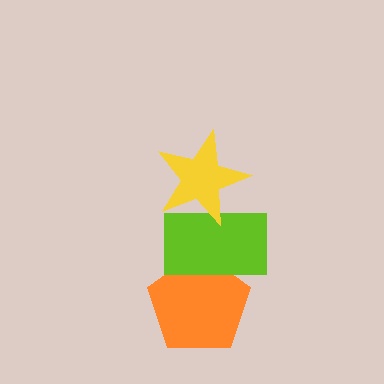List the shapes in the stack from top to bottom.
From top to bottom: the yellow star, the lime rectangle, the orange pentagon.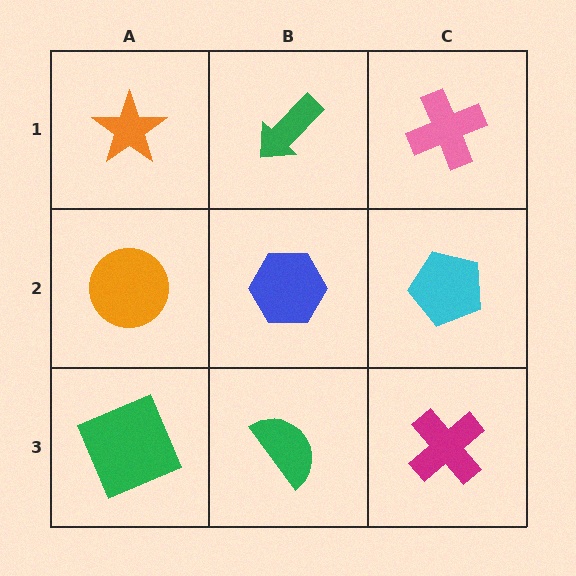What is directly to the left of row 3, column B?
A green square.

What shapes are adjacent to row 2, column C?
A pink cross (row 1, column C), a magenta cross (row 3, column C), a blue hexagon (row 2, column B).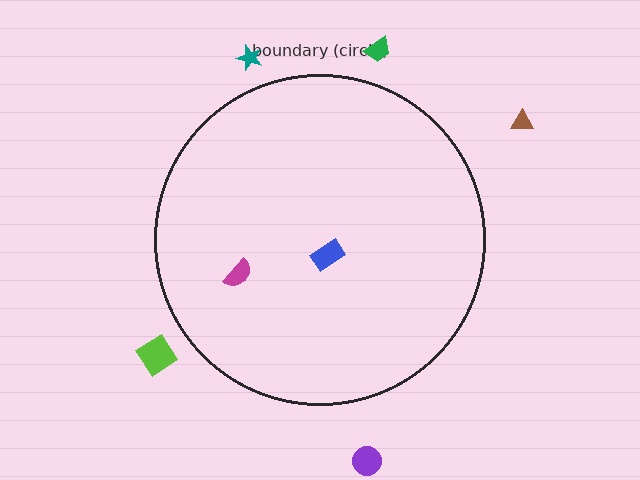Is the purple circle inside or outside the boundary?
Outside.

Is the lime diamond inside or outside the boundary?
Outside.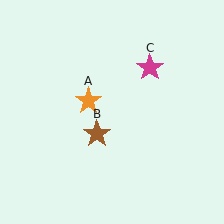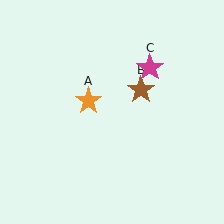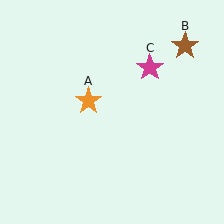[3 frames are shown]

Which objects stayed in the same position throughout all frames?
Orange star (object A) and magenta star (object C) remained stationary.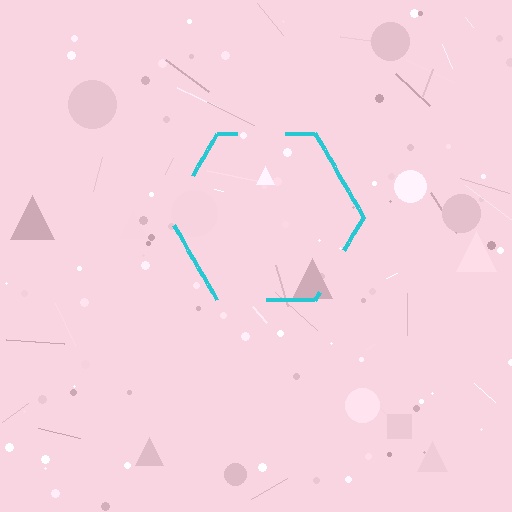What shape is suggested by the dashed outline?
The dashed outline suggests a hexagon.